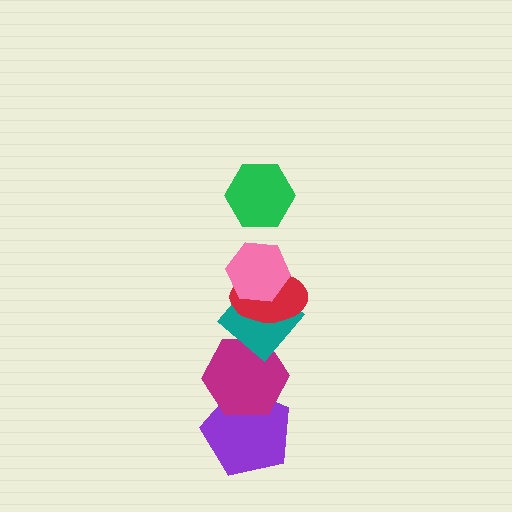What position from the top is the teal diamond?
The teal diamond is 4th from the top.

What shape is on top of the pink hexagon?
The green hexagon is on top of the pink hexagon.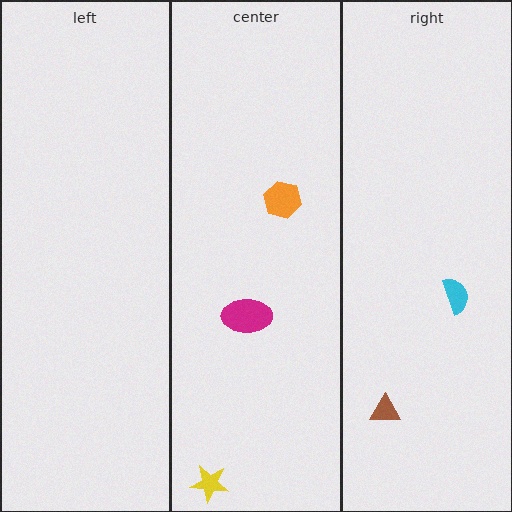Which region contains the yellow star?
The center region.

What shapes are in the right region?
The cyan semicircle, the brown triangle.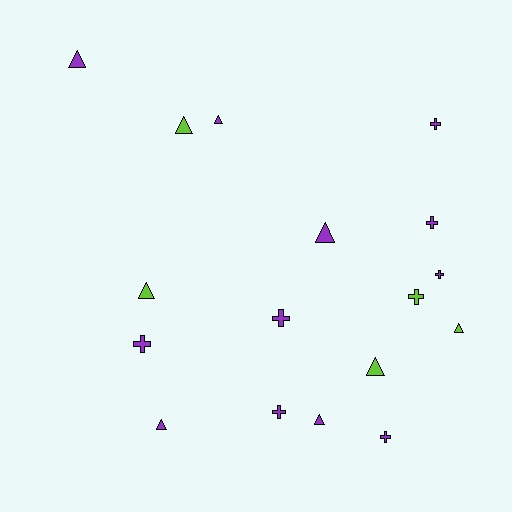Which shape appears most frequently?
Triangle, with 9 objects.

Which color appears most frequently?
Purple, with 12 objects.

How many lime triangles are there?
There are 4 lime triangles.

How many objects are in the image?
There are 17 objects.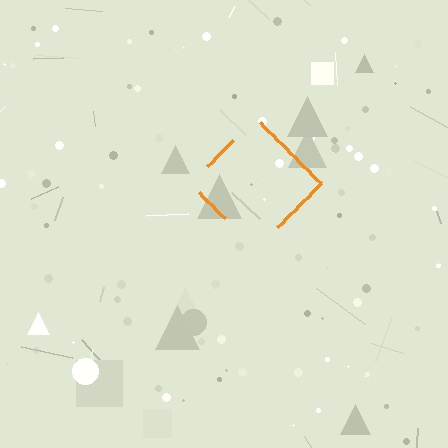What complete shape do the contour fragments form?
The contour fragments form a diamond.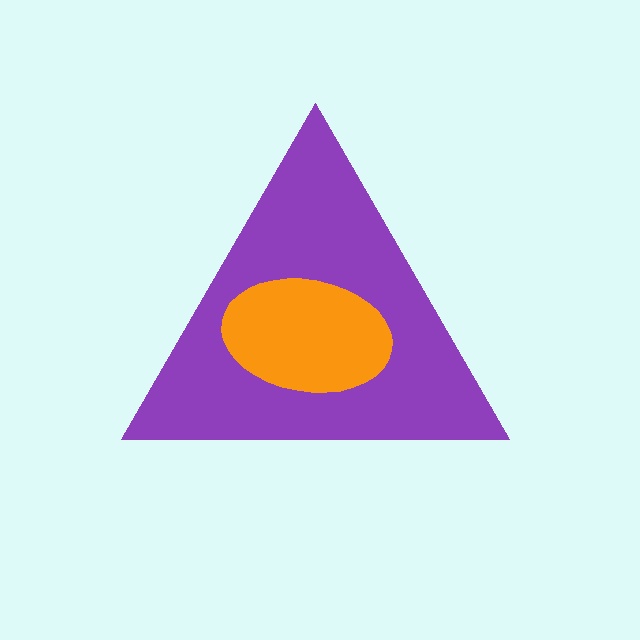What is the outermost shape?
The purple triangle.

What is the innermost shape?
The orange ellipse.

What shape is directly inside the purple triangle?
The orange ellipse.